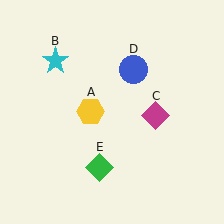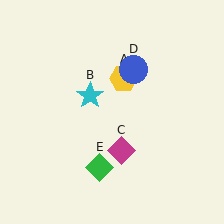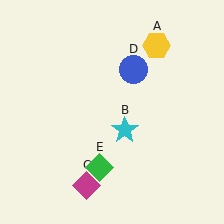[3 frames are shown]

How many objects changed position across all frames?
3 objects changed position: yellow hexagon (object A), cyan star (object B), magenta diamond (object C).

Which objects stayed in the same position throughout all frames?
Blue circle (object D) and green diamond (object E) remained stationary.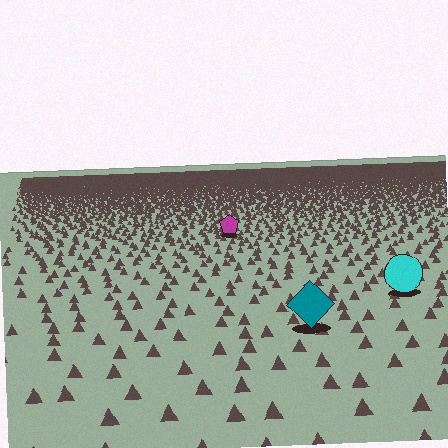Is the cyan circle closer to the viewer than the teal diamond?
No. The teal diamond is closer — you can tell from the texture gradient: the ground texture is coarser near it.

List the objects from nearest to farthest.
From nearest to farthest: the teal diamond, the cyan circle, the magenta pentagon.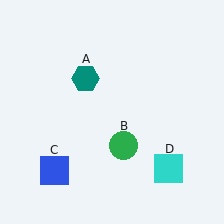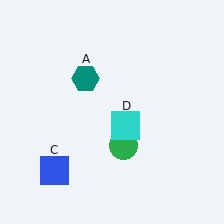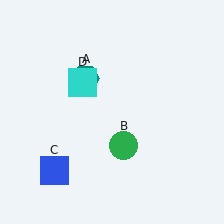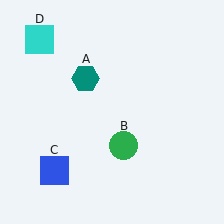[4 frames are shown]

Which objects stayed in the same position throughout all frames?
Teal hexagon (object A) and green circle (object B) and blue square (object C) remained stationary.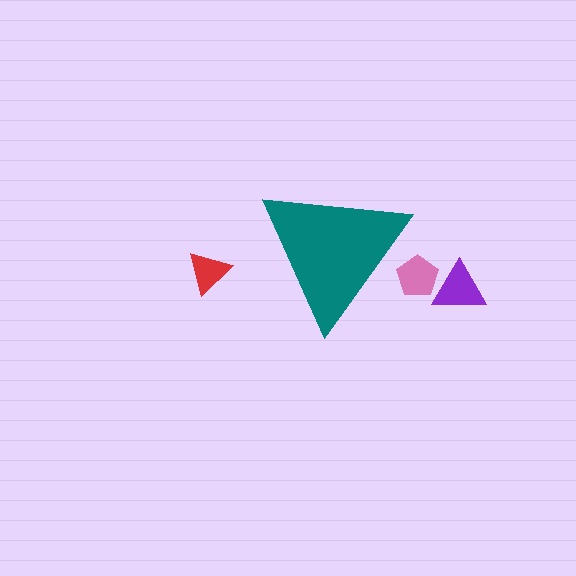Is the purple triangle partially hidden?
No, the purple triangle is fully visible.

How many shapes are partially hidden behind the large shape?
1 shape is partially hidden.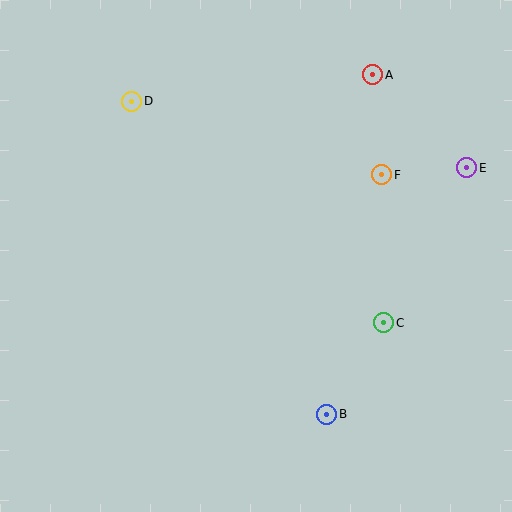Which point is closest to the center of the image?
Point C at (384, 323) is closest to the center.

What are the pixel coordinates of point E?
Point E is at (467, 168).